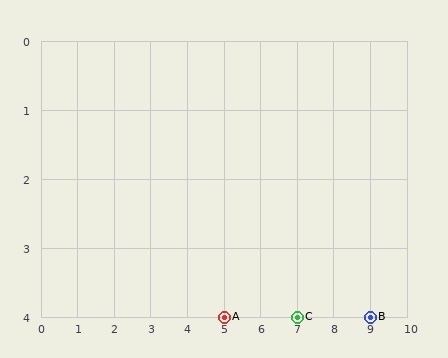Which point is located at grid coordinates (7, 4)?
Point C is at (7, 4).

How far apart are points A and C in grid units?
Points A and C are 2 columns apart.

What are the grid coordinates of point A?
Point A is at grid coordinates (5, 4).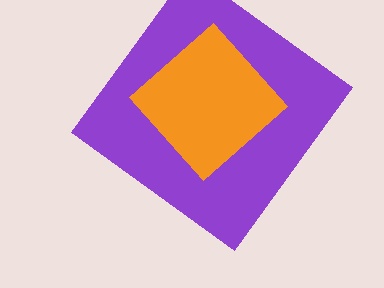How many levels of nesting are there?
2.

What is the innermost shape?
The orange diamond.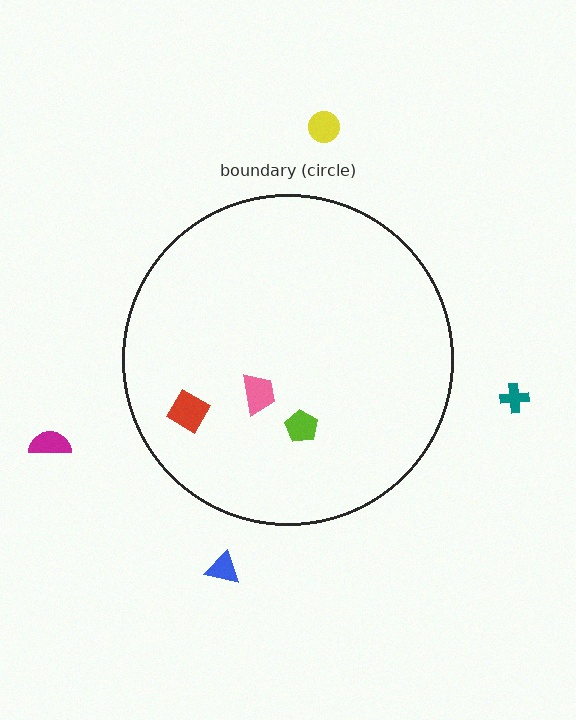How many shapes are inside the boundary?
3 inside, 4 outside.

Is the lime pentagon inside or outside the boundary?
Inside.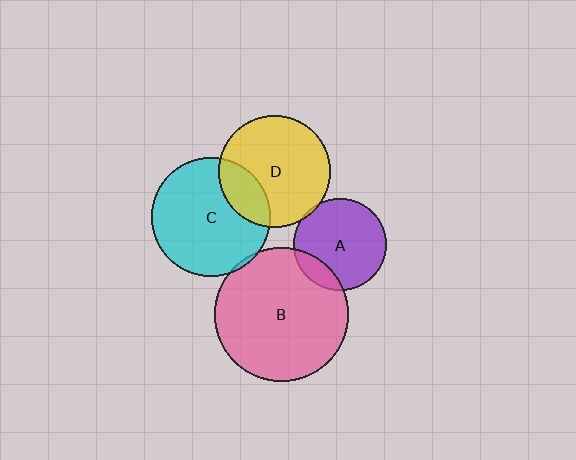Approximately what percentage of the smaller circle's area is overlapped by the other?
Approximately 20%.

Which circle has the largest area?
Circle B (pink).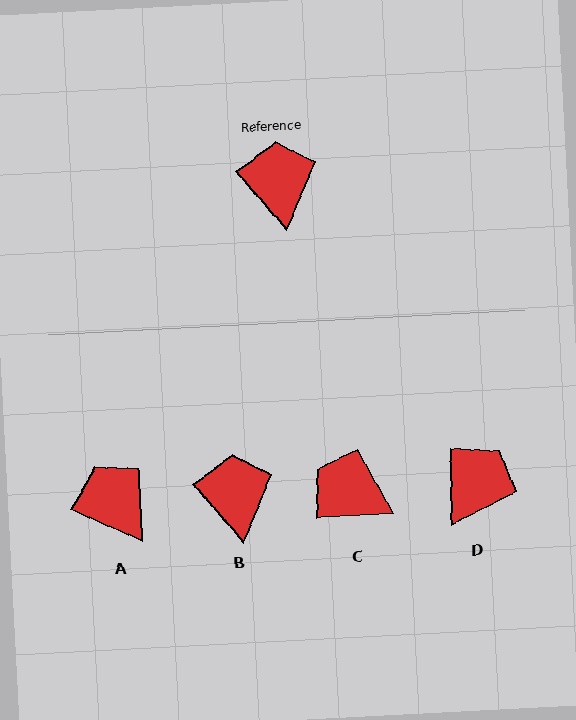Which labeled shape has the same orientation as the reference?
B.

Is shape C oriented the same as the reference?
No, it is off by about 53 degrees.